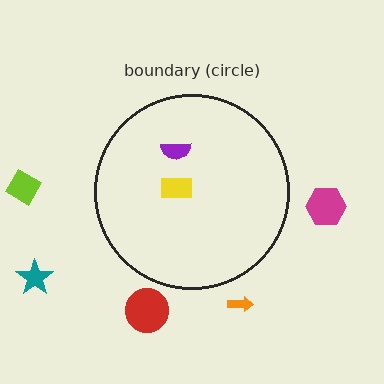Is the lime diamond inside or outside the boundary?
Outside.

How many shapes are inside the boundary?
2 inside, 5 outside.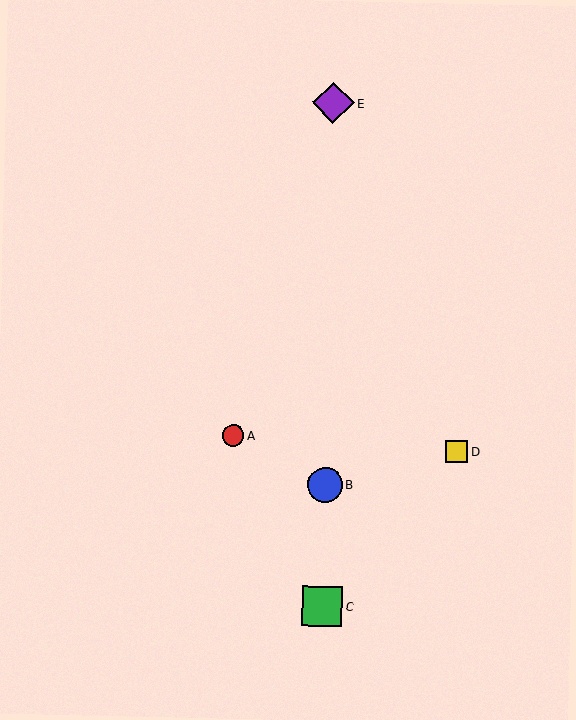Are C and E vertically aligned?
Yes, both are at x≈322.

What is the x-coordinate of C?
Object C is at x≈322.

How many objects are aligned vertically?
3 objects (B, C, E) are aligned vertically.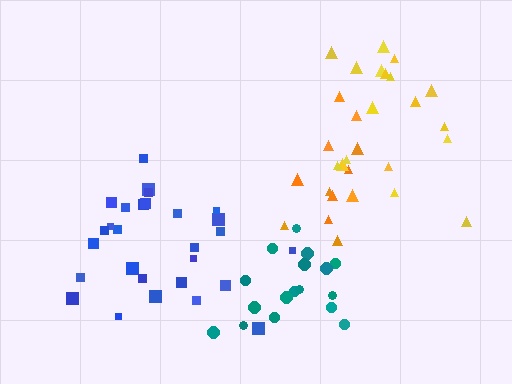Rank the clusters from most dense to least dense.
teal, blue, orange, yellow.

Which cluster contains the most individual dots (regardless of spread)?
Blue (28).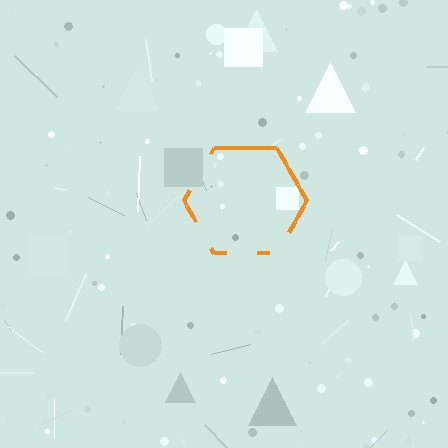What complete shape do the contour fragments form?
The contour fragments form a hexagon.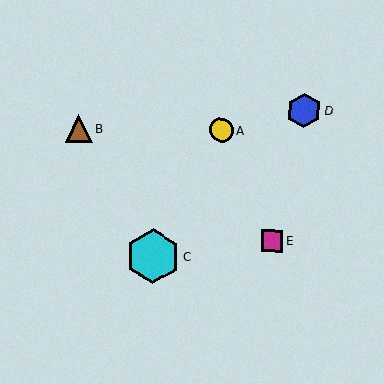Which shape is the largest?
The cyan hexagon (labeled C) is the largest.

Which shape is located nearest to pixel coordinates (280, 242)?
The magenta square (labeled E) at (272, 241) is nearest to that location.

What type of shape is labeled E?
Shape E is a magenta square.